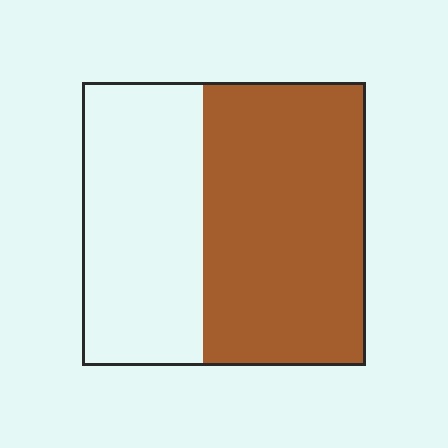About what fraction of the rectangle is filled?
About three fifths (3/5).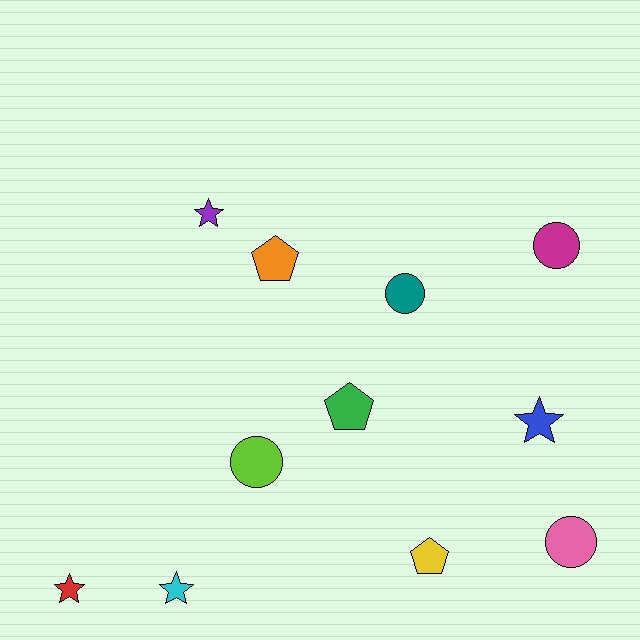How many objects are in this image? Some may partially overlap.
There are 11 objects.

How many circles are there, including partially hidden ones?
There are 4 circles.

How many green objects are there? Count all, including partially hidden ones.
There is 1 green object.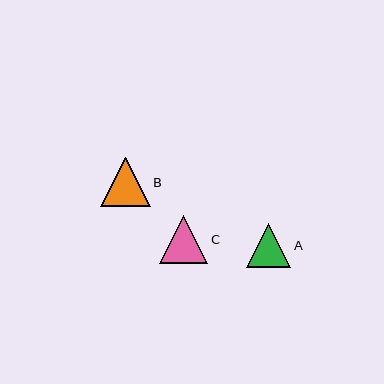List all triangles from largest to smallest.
From largest to smallest: B, C, A.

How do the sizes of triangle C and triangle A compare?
Triangle C and triangle A are approximately the same size.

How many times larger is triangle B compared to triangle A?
Triangle B is approximately 1.1 times the size of triangle A.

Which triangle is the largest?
Triangle B is the largest with a size of approximately 50 pixels.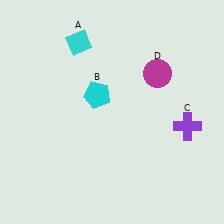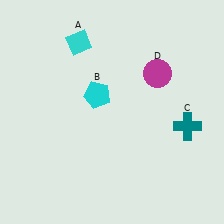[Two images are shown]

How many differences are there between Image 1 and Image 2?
There is 1 difference between the two images.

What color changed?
The cross (C) changed from purple in Image 1 to teal in Image 2.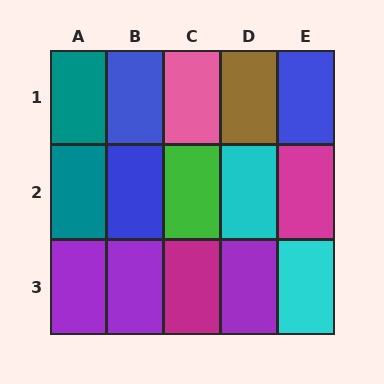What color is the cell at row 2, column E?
Magenta.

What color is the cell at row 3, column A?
Purple.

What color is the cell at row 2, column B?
Blue.